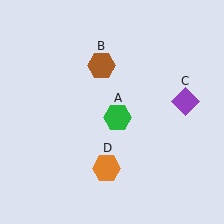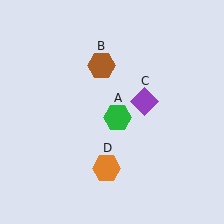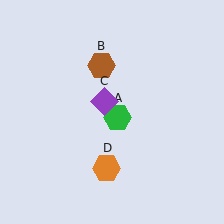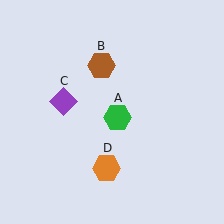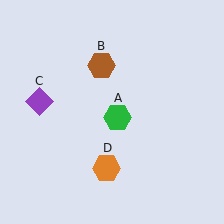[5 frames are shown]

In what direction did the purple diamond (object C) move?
The purple diamond (object C) moved left.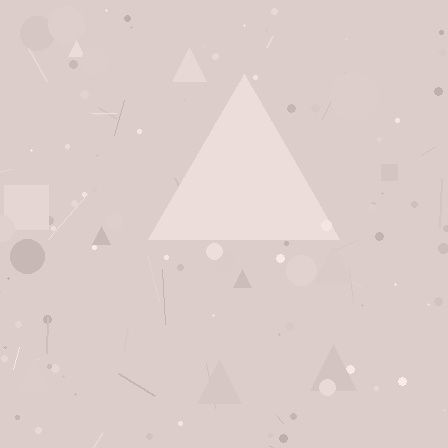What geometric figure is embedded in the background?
A triangle is embedded in the background.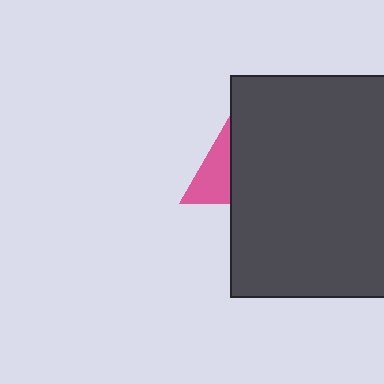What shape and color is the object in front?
The object in front is a dark gray rectangle.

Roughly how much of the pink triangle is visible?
A small part of it is visible (roughly 35%).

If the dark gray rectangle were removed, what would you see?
You would see the complete pink triangle.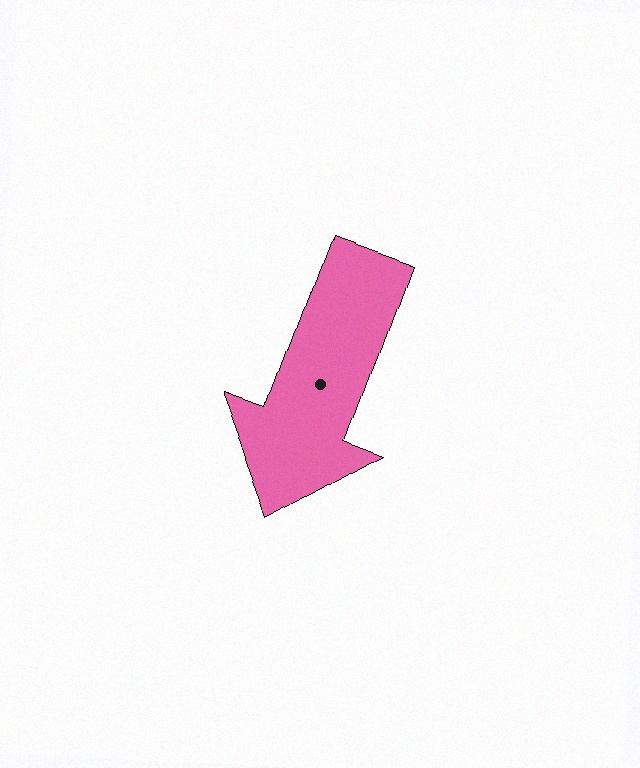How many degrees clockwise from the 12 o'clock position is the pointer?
Approximately 200 degrees.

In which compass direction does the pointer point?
South.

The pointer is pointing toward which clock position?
Roughly 7 o'clock.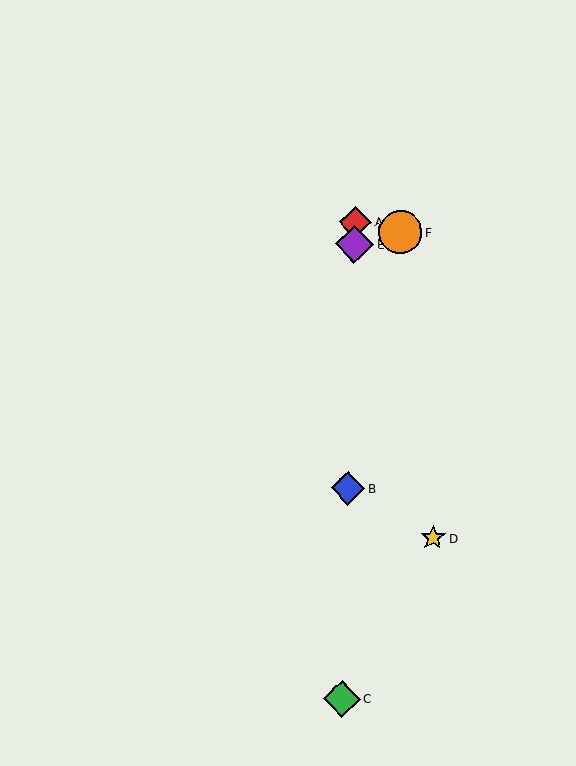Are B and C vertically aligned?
Yes, both are at x≈348.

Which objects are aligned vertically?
Objects A, B, C, E are aligned vertically.